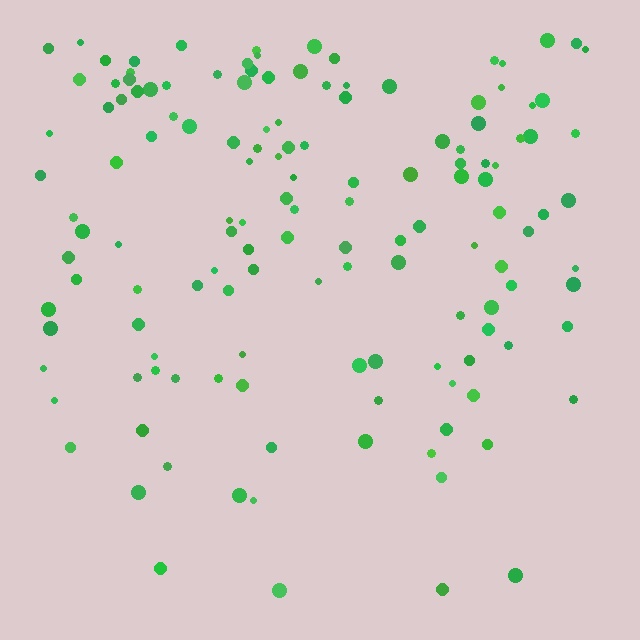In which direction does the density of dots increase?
From bottom to top, with the top side densest.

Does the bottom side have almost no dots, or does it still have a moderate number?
Still a moderate number, just noticeably fewer than the top.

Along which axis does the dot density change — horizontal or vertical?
Vertical.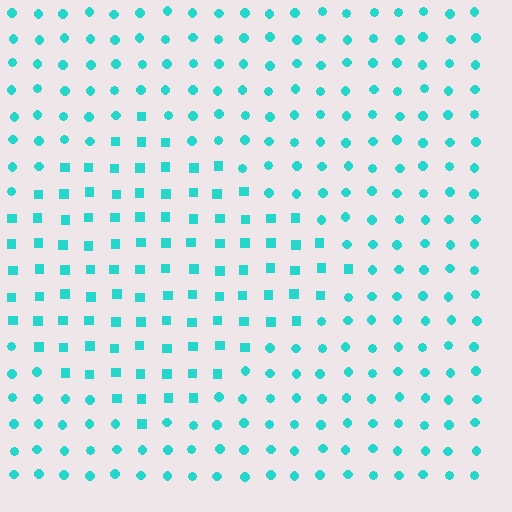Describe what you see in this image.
The image is filled with small cyan elements arranged in a uniform grid. A diamond-shaped region contains squares, while the surrounding area contains circles. The boundary is defined purely by the change in element shape.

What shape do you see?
I see a diamond.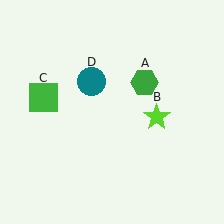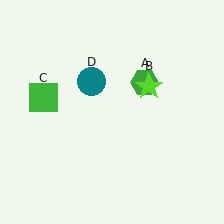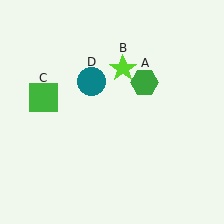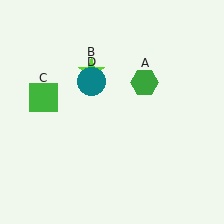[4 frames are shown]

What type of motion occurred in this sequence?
The lime star (object B) rotated counterclockwise around the center of the scene.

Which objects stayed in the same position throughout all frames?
Green hexagon (object A) and green square (object C) and teal circle (object D) remained stationary.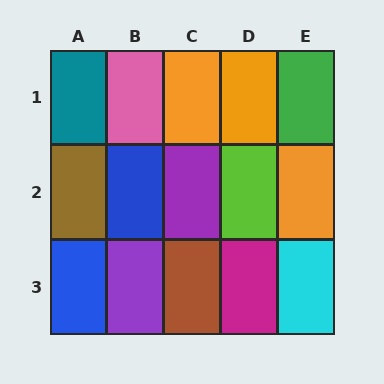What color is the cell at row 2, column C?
Purple.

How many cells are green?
1 cell is green.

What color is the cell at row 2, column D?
Lime.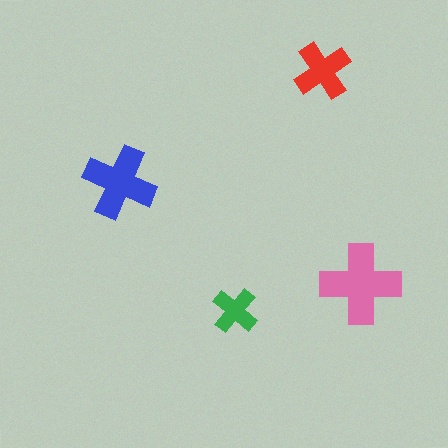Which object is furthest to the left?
The blue cross is leftmost.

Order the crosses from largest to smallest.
the pink one, the blue one, the red one, the green one.